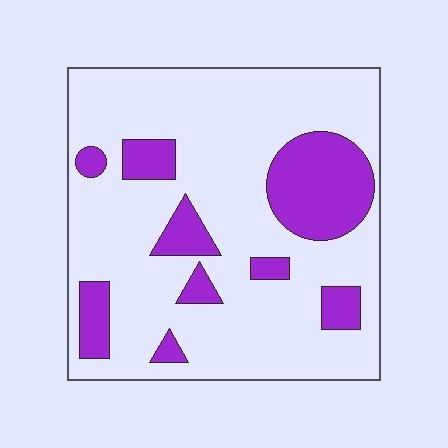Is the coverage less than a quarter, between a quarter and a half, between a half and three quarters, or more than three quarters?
Less than a quarter.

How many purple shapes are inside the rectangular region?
9.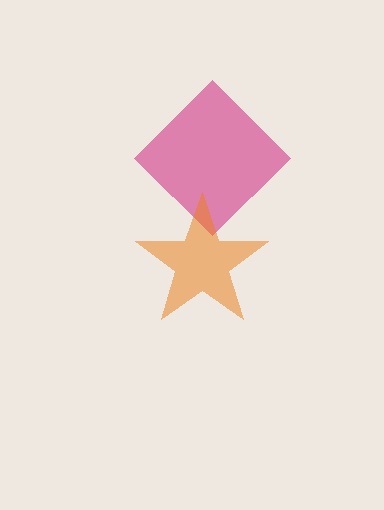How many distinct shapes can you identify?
There are 2 distinct shapes: a magenta diamond, an orange star.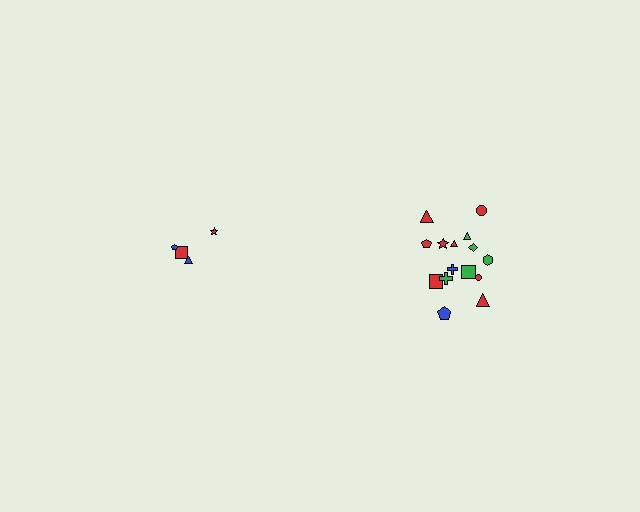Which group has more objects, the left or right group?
The right group.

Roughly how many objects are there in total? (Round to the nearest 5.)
Roughly 20 objects in total.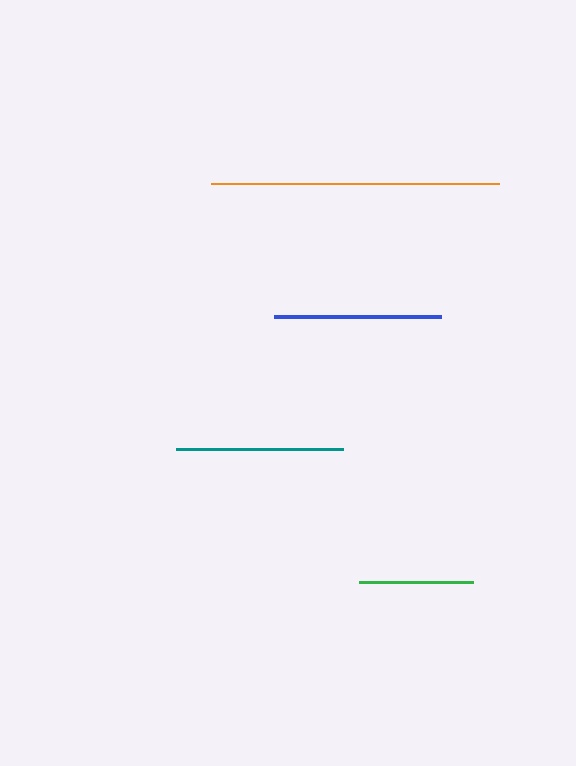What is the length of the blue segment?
The blue segment is approximately 167 pixels long.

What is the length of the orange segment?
The orange segment is approximately 288 pixels long.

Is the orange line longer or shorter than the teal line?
The orange line is longer than the teal line.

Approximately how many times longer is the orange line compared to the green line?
The orange line is approximately 2.5 times the length of the green line.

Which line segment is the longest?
The orange line is the longest at approximately 288 pixels.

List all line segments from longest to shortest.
From longest to shortest: orange, teal, blue, green.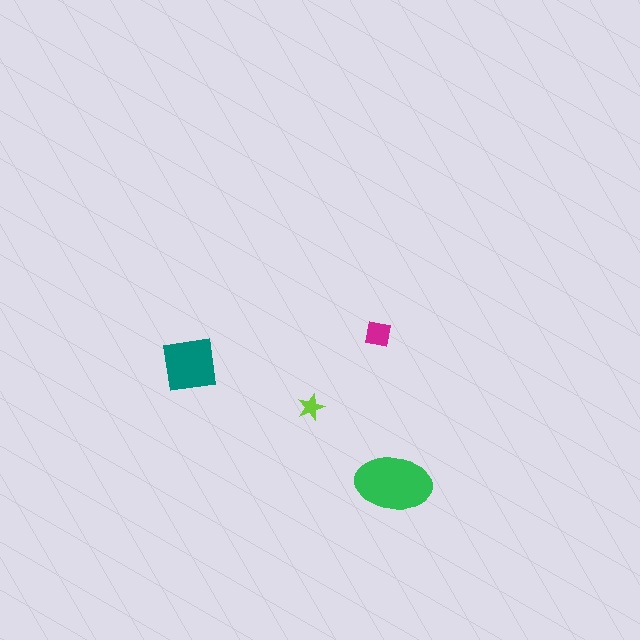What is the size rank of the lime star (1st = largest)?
4th.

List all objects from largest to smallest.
The green ellipse, the teal square, the magenta square, the lime star.